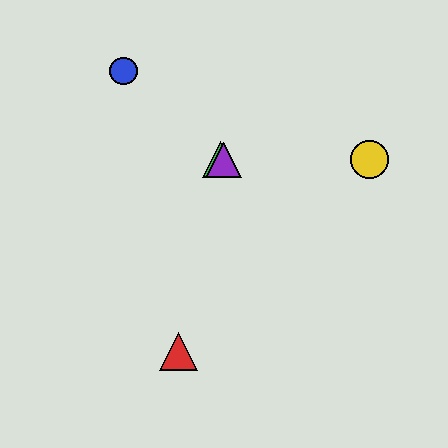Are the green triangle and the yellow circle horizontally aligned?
Yes, both are at y≈160.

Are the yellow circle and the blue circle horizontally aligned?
No, the yellow circle is at y≈160 and the blue circle is at y≈71.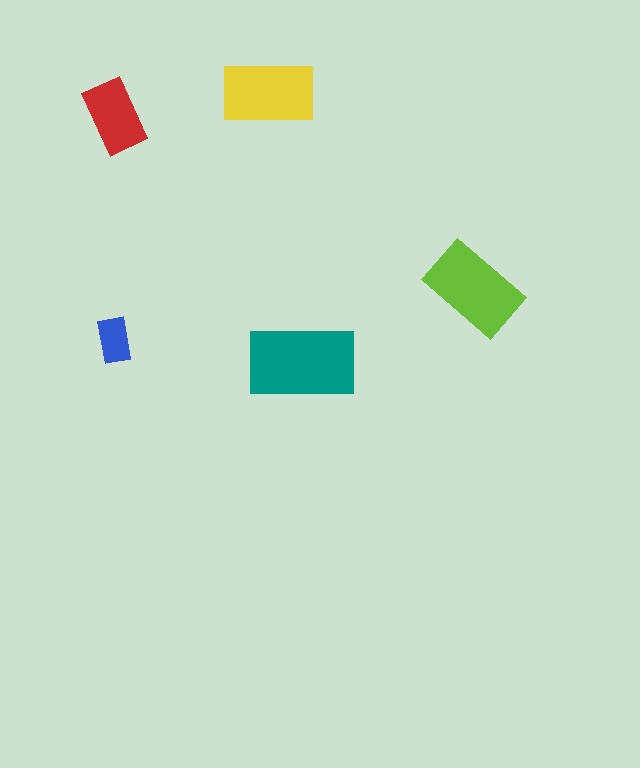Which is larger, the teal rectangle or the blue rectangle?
The teal one.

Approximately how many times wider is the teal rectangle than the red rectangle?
About 1.5 times wider.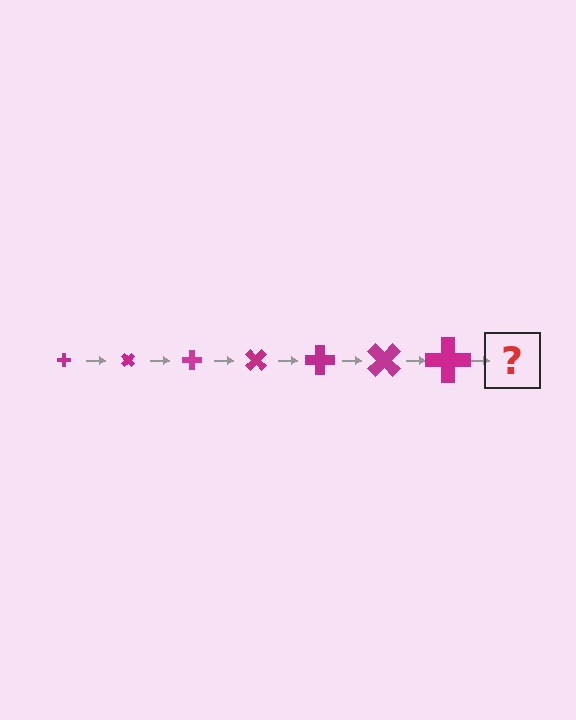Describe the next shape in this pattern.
It should be a cross, larger than the previous one and rotated 315 degrees from the start.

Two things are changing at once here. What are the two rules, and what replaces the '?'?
The two rules are that the cross grows larger each step and it rotates 45 degrees each step. The '?' should be a cross, larger than the previous one and rotated 315 degrees from the start.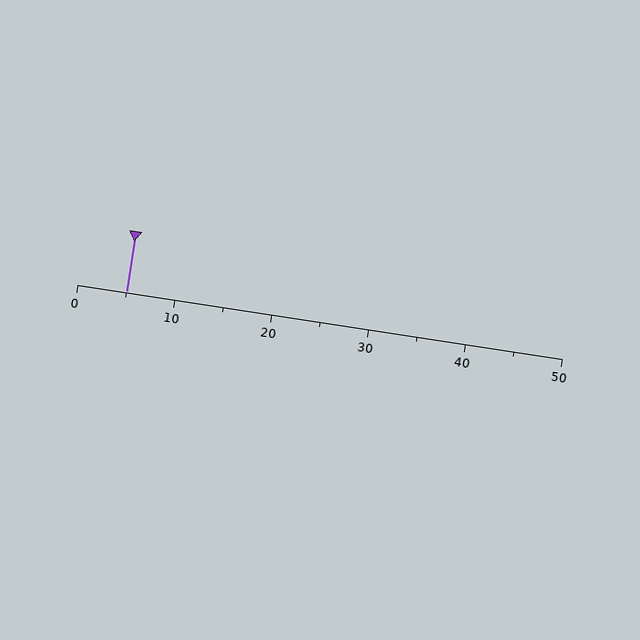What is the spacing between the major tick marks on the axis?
The major ticks are spaced 10 apart.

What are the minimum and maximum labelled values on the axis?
The axis runs from 0 to 50.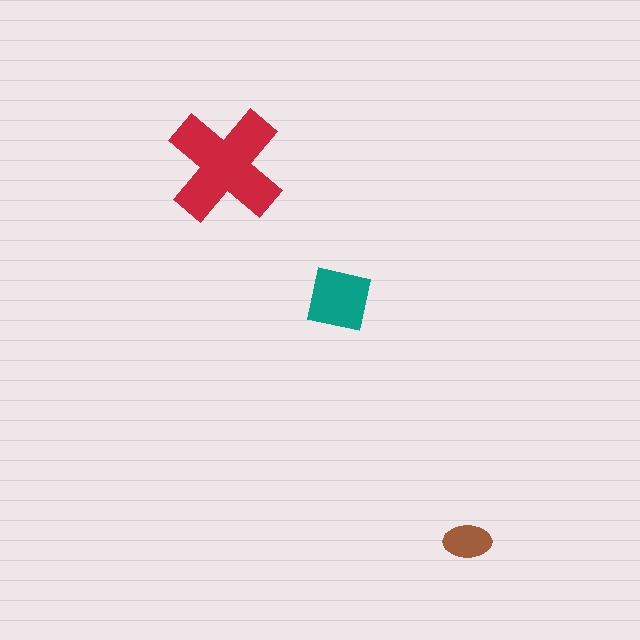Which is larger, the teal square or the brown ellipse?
The teal square.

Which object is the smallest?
The brown ellipse.